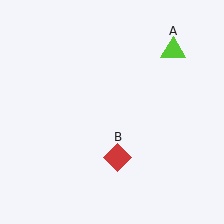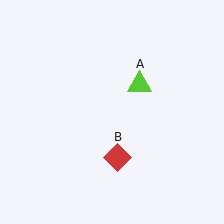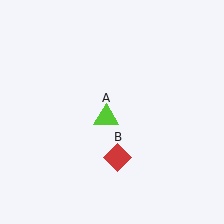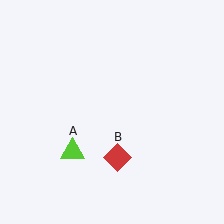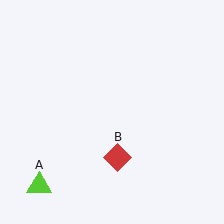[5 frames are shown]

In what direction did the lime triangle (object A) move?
The lime triangle (object A) moved down and to the left.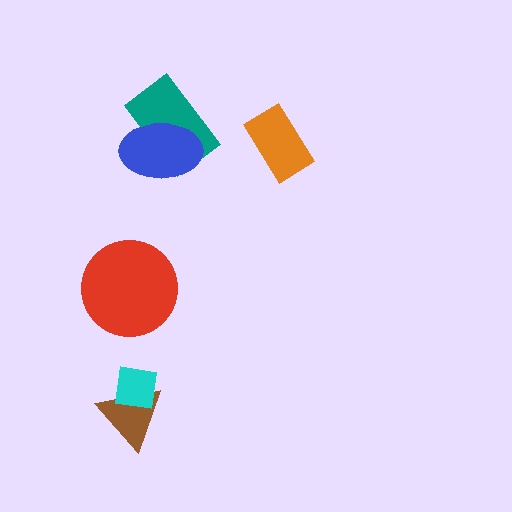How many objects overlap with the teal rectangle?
1 object overlaps with the teal rectangle.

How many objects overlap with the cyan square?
1 object overlaps with the cyan square.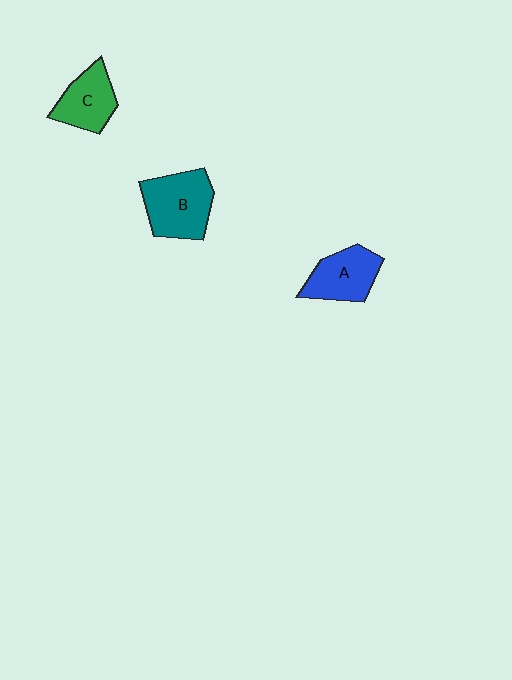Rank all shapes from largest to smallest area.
From largest to smallest: B (teal), A (blue), C (green).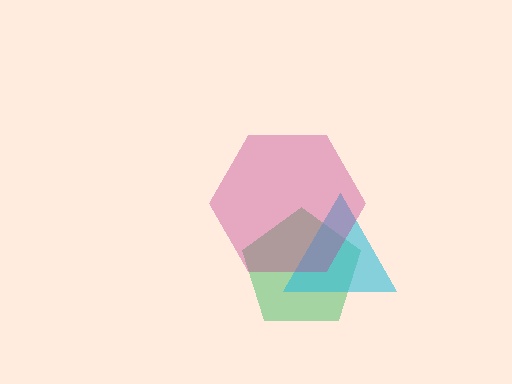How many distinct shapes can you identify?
There are 3 distinct shapes: a green pentagon, a cyan triangle, a magenta hexagon.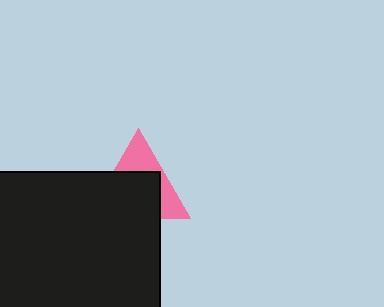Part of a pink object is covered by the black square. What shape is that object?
It is a triangle.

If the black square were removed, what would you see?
You would see the complete pink triangle.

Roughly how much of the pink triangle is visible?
A small part of it is visible (roughly 39%).